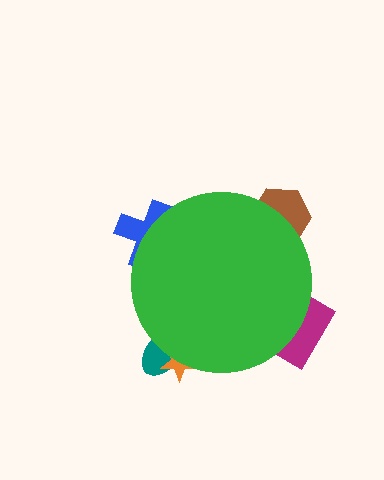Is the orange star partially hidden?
Yes, the orange star is partially hidden behind the green circle.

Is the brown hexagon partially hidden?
Yes, the brown hexagon is partially hidden behind the green circle.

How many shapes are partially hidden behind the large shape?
5 shapes are partially hidden.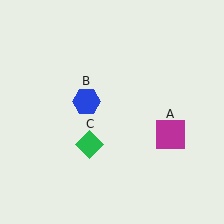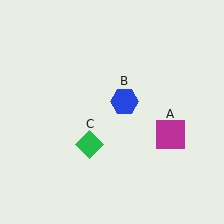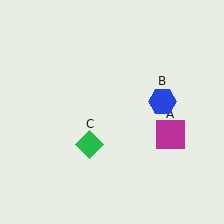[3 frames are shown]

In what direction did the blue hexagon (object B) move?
The blue hexagon (object B) moved right.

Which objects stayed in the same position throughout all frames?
Magenta square (object A) and green diamond (object C) remained stationary.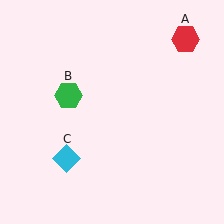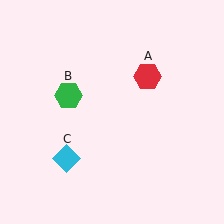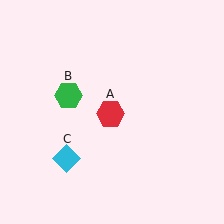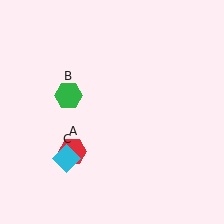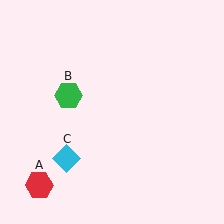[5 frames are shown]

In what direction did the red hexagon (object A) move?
The red hexagon (object A) moved down and to the left.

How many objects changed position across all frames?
1 object changed position: red hexagon (object A).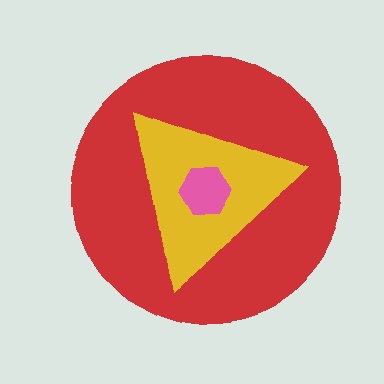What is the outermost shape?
The red circle.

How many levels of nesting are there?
3.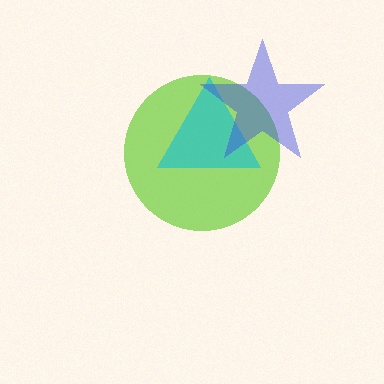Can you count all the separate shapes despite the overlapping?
Yes, there are 3 separate shapes.